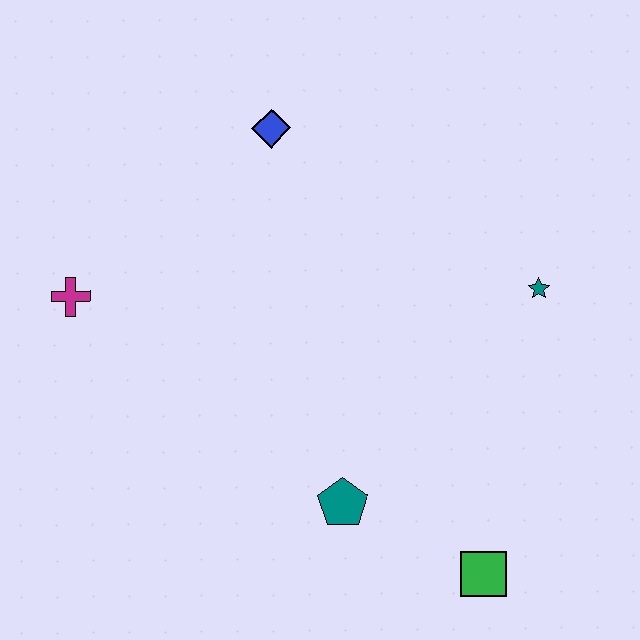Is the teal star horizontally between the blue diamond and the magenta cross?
No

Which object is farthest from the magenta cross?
The green square is farthest from the magenta cross.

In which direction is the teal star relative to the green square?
The teal star is above the green square.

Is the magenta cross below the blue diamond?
Yes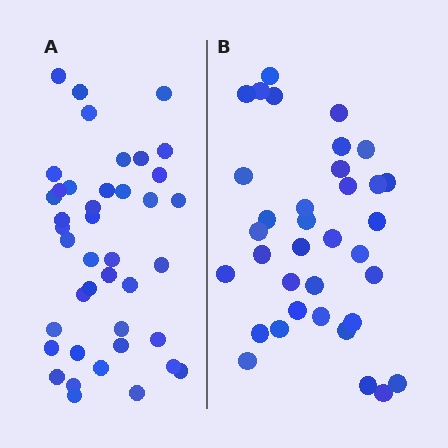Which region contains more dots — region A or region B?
Region A (the left region) has more dots.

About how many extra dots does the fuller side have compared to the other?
Region A has about 6 more dots than region B.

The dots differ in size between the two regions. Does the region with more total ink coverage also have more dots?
No. Region B has more total ink coverage because its dots are larger, but region A actually contains more individual dots. Total area can be misleading — the number of items is what matters here.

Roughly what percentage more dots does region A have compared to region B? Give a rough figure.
About 15% more.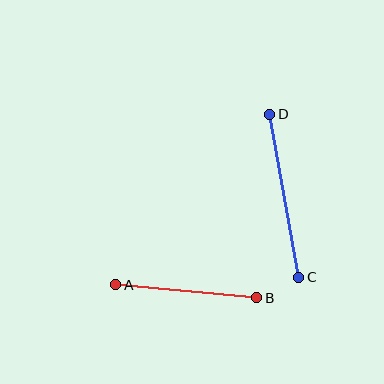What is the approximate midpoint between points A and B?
The midpoint is at approximately (186, 291) pixels.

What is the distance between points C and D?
The distance is approximately 165 pixels.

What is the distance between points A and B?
The distance is approximately 142 pixels.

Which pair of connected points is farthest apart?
Points C and D are farthest apart.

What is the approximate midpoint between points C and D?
The midpoint is at approximately (284, 196) pixels.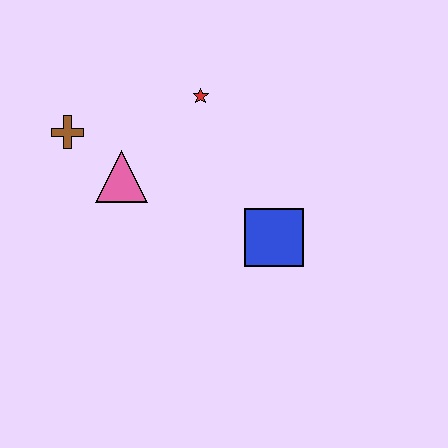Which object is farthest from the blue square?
The brown cross is farthest from the blue square.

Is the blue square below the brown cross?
Yes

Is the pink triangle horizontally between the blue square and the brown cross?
Yes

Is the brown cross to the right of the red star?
No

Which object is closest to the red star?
The pink triangle is closest to the red star.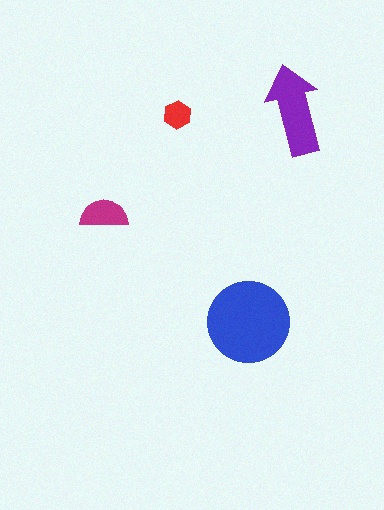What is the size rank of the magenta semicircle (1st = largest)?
3rd.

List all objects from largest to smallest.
The blue circle, the purple arrow, the magenta semicircle, the red hexagon.